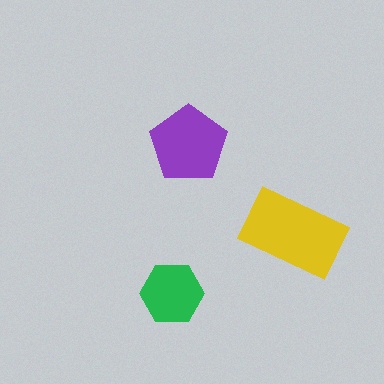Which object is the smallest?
The green hexagon.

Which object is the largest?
The yellow rectangle.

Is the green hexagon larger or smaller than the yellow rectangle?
Smaller.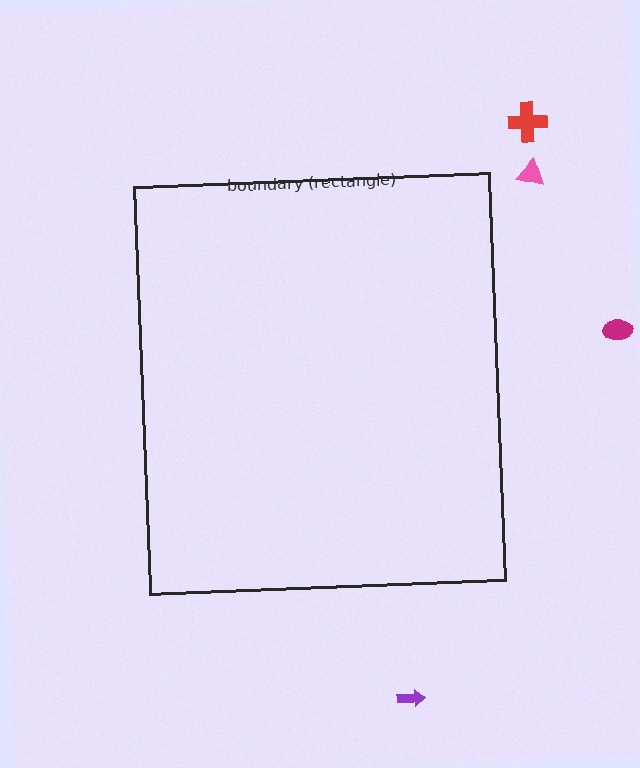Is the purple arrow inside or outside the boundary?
Outside.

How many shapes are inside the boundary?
0 inside, 4 outside.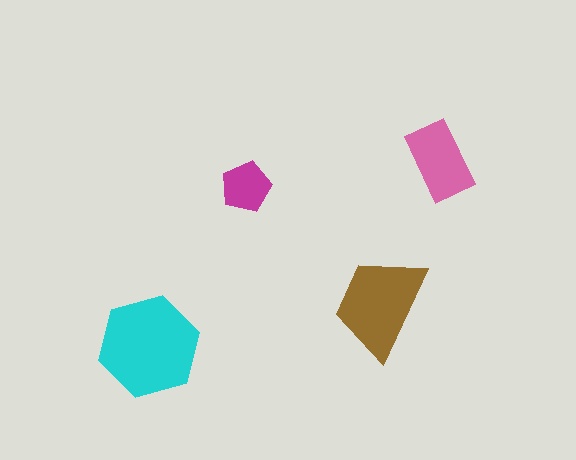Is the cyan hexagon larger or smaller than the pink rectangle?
Larger.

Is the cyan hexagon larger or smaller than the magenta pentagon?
Larger.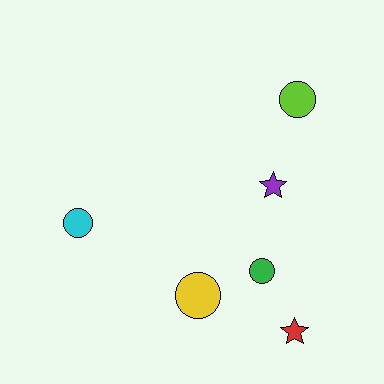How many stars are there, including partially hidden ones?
There are 2 stars.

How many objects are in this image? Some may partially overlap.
There are 6 objects.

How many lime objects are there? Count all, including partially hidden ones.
There is 1 lime object.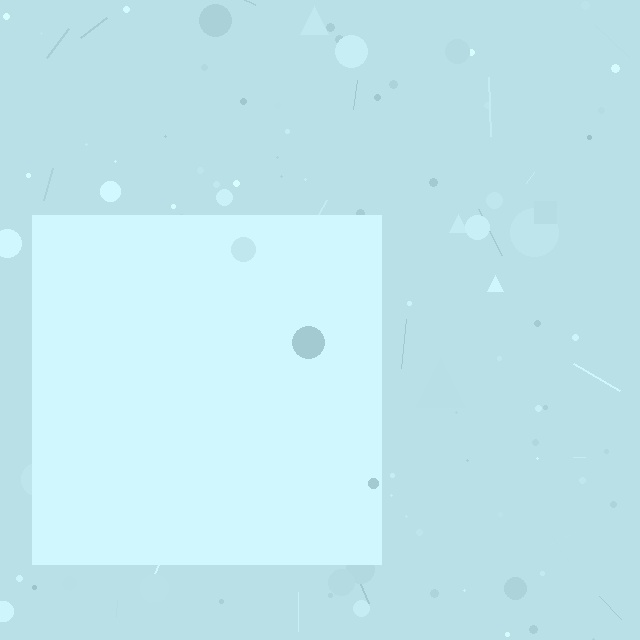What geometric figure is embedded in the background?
A square is embedded in the background.